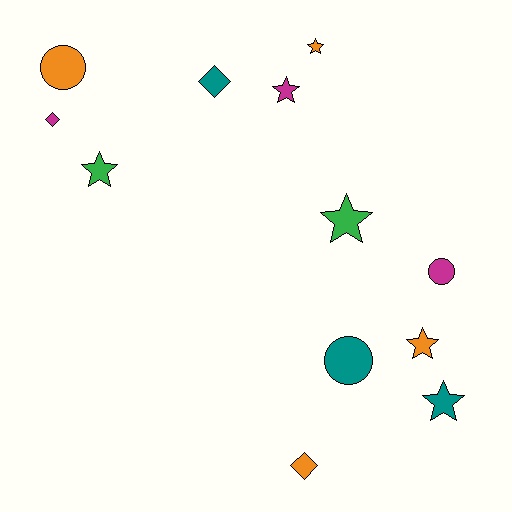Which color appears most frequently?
Orange, with 4 objects.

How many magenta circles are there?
There is 1 magenta circle.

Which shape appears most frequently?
Star, with 6 objects.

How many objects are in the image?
There are 12 objects.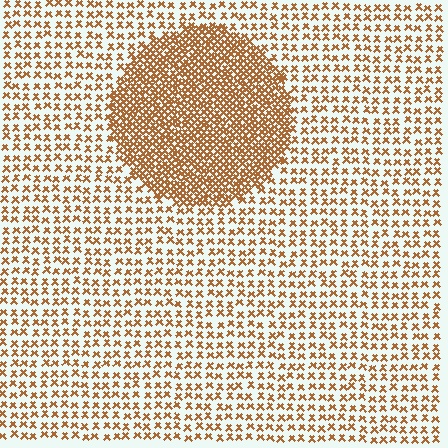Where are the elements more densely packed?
The elements are more densely packed inside the circle boundary.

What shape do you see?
I see a circle.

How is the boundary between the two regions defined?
The boundary is defined by a change in element density (approximately 2.5x ratio). All elements are the same color, size, and shape.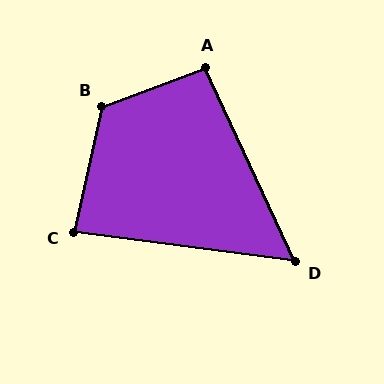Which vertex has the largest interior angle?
B, at approximately 123 degrees.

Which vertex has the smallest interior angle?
D, at approximately 57 degrees.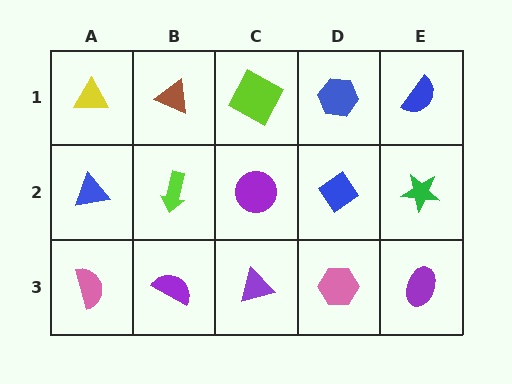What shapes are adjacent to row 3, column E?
A green star (row 2, column E), a pink hexagon (row 3, column D).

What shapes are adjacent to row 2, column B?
A brown triangle (row 1, column B), a purple semicircle (row 3, column B), a blue triangle (row 2, column A), a purple circle (row 2, column C).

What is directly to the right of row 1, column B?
A lime square.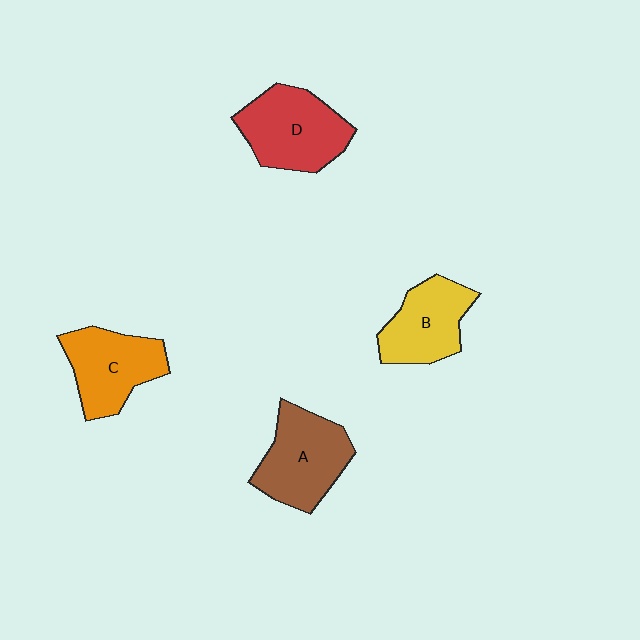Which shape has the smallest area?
Shape B (yellow).